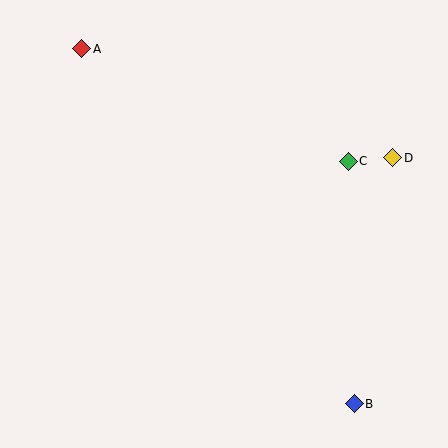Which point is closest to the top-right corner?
Point D is closest to the top-right corner.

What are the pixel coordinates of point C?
Point C is at (348, 161).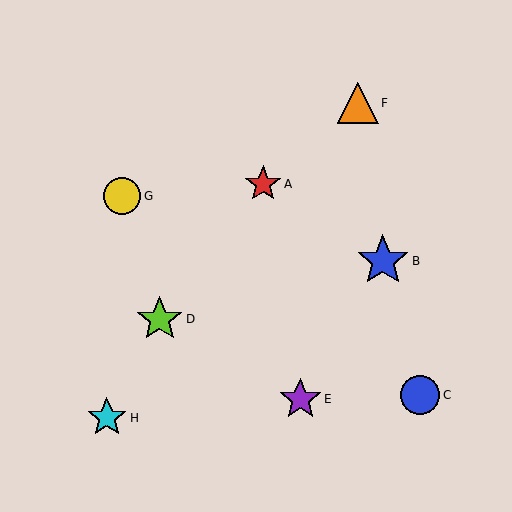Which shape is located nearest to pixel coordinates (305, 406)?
The purple star (labeled E) at (300, 399) is nearest to that location.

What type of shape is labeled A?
Shape A is a red star.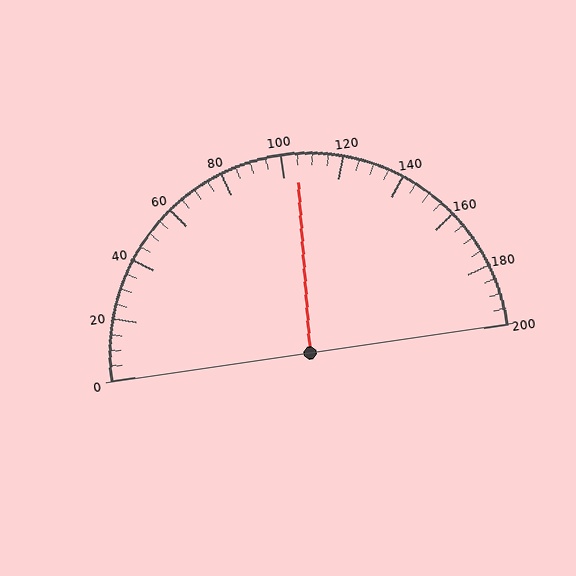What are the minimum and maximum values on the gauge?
The gauge ranges from 0 to 200.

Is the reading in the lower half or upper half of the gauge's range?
The reading is in the upper half of the range (0 to 200).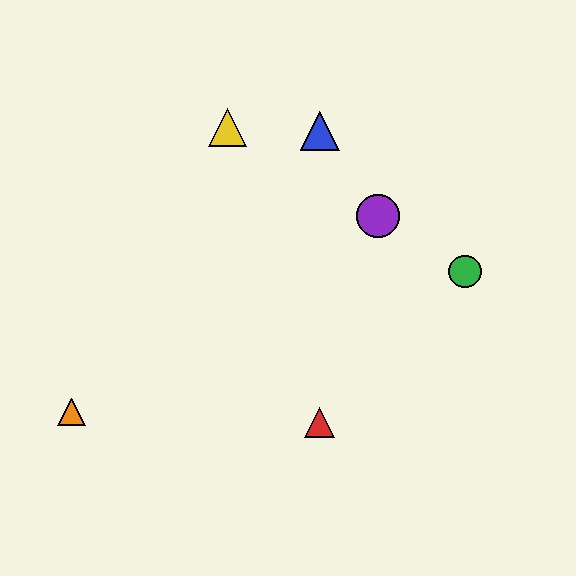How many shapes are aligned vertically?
2 shapes (the red triangle, the blue triangle) are aligned vertically.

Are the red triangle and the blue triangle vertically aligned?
Yes, both are at x≈320.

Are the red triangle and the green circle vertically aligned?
No, the red triangle is at x≈320 and the green circle is at x≈465.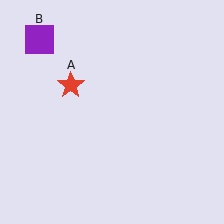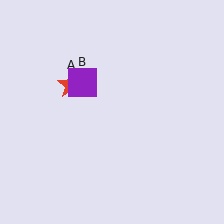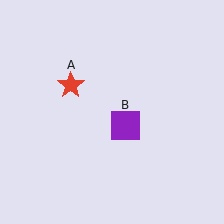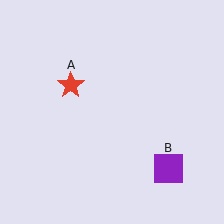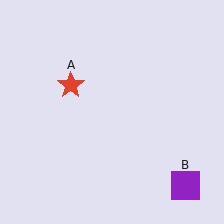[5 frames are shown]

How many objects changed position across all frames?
1 object changed position: purple square (object B).